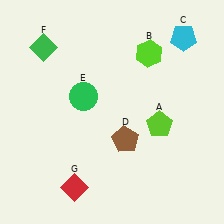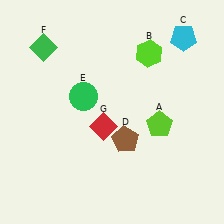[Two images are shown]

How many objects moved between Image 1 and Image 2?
1 object moved between the two images.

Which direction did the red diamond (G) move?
The red diamond (G) moved up.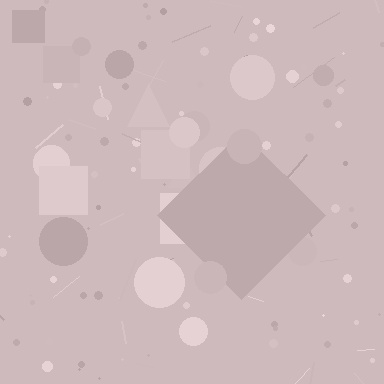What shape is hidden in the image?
A diamond is hidden in the image.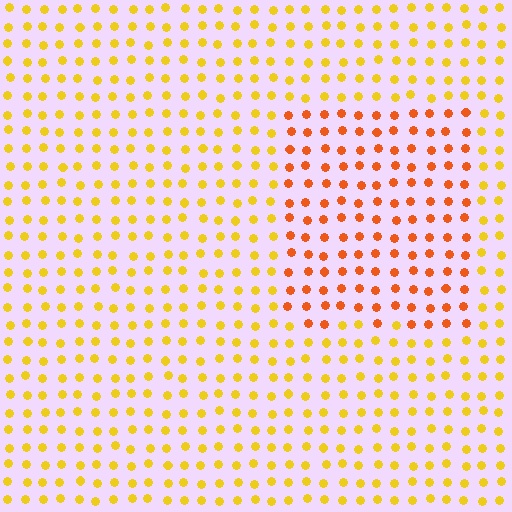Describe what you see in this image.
The image is filled with small yellow elements in a uniform arrangement. A rectangle-shaped region is visible where the elements are tinted to a slightly different hue, forming a subtle color boundary.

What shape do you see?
I see a rectangle.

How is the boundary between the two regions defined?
The boundary is defined purely by a slight shift in hue (about 33 degrees). Spacing, size, and orientation are identical on both sides.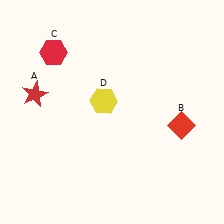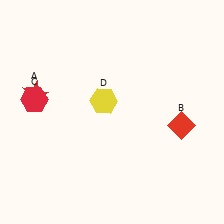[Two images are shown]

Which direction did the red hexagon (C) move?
The red hexagon (C) moved down.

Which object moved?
The red hexagon (C) moved down.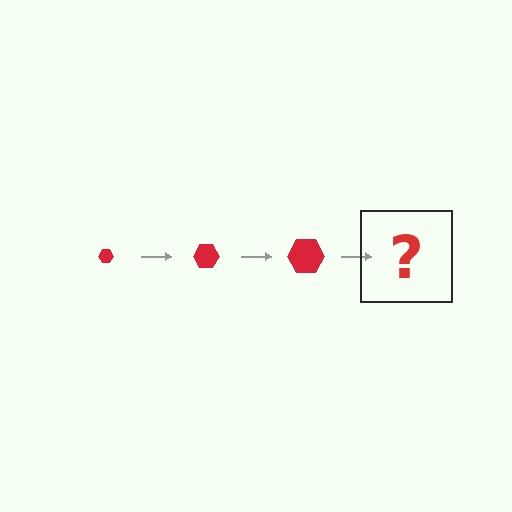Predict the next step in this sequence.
The next step is a red hexagon, larger than the previous one.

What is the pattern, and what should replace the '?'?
The pattern is that the hexagon gets progressively larger each step. The '?' should be a red hexagon, larger than the previous one.